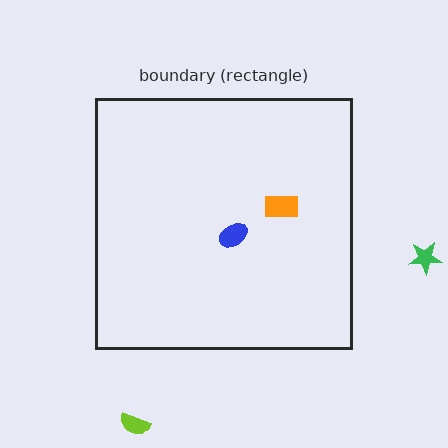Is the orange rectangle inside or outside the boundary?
Inside.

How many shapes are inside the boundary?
2 inside, 2 outside.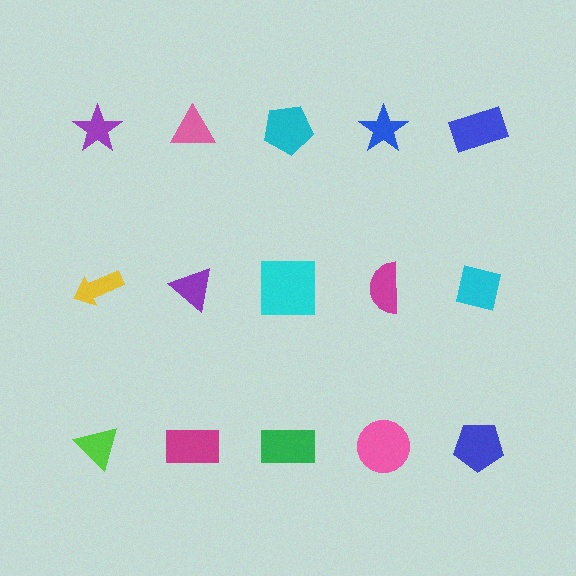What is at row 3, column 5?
A blue pentagon.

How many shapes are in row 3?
5 shapes.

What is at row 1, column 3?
A cyan pentagon.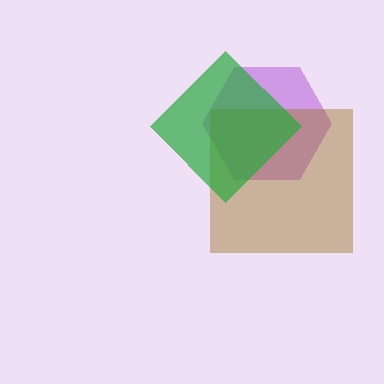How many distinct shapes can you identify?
There are 3 distinct shapes: a purple hexagon, a brown square, a green diamond.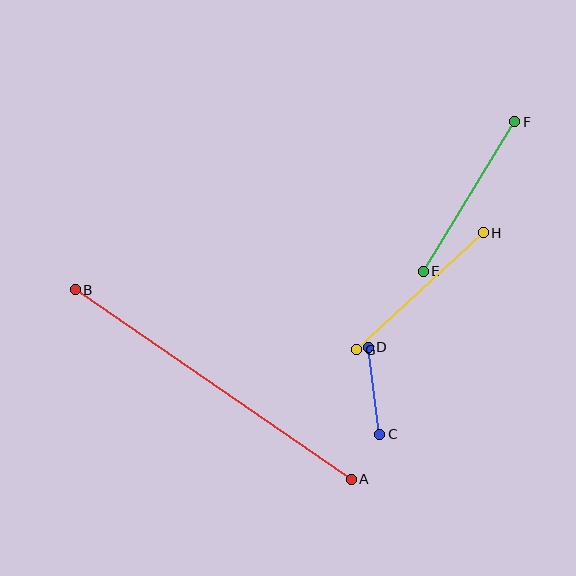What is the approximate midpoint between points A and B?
The midpoint is at approximately (213, 385) pixels.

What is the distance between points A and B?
The distance is approximately 334 pixels.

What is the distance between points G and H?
The distance is approximately 172 pixels.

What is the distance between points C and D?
The distance is approximately 88 pixels.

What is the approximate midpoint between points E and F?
The midpoint is at approximately (469, 197) pixels.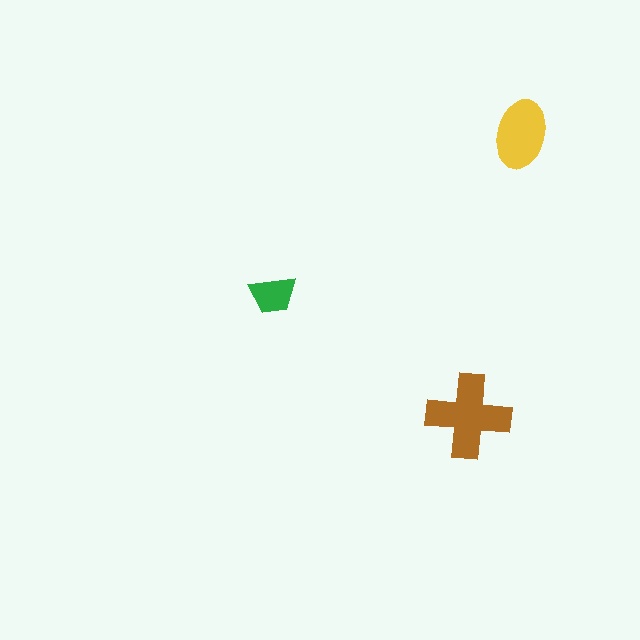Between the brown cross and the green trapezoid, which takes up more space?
The brown cross.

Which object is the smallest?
The green trapezoid.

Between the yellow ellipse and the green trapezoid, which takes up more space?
The yellow ellipse.